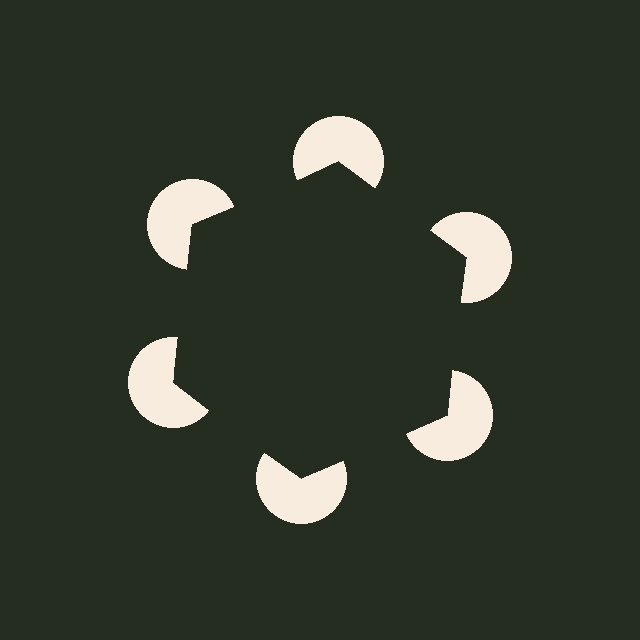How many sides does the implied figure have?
6 sides.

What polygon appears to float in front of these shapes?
An illusory hexagon — its edges are inferred from the aligned wedge cuts in the pac-man discs, not physically drawn.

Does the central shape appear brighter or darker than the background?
It typically appears slightly darker than the background, even though no actual brightness change is drawn.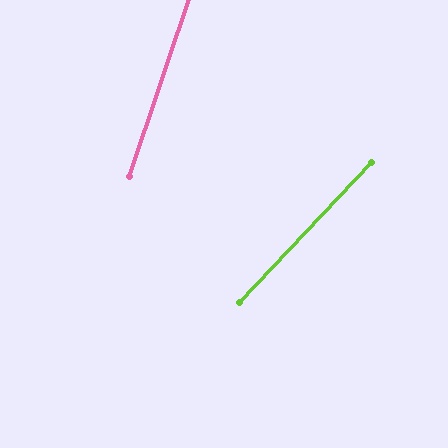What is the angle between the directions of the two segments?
Approximately 25 degrees.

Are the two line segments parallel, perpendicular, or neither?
Neither parallel nor perpendicular — they differ by about 25°.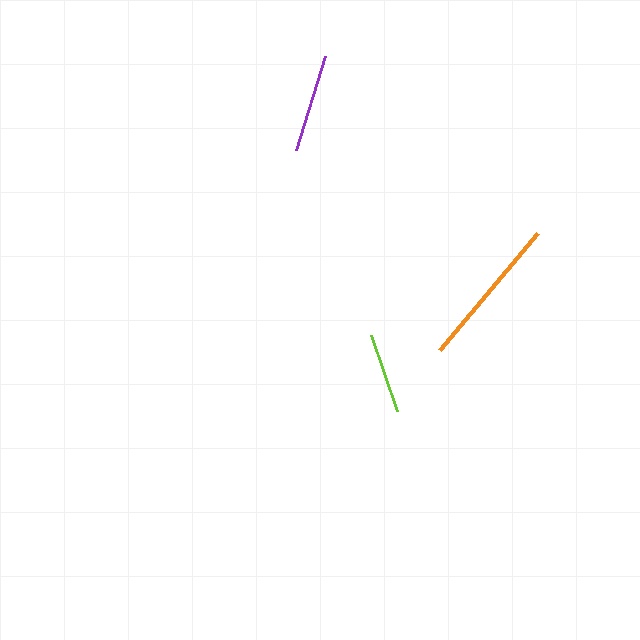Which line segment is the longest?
The orange line is the longest at approximately 152 pixels.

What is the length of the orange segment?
The orange segment is approximately 152 pixels long.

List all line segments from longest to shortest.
From longest to shortest: orange, purple, lime.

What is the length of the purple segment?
The purple segment is approximately 99 pixels long.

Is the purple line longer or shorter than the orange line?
The orange line is longer than the purple line.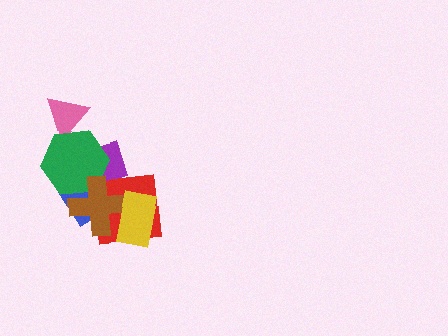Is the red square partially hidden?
Yes, it is partially covered by another shape.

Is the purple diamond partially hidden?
Yes, it is partially covered by another shape.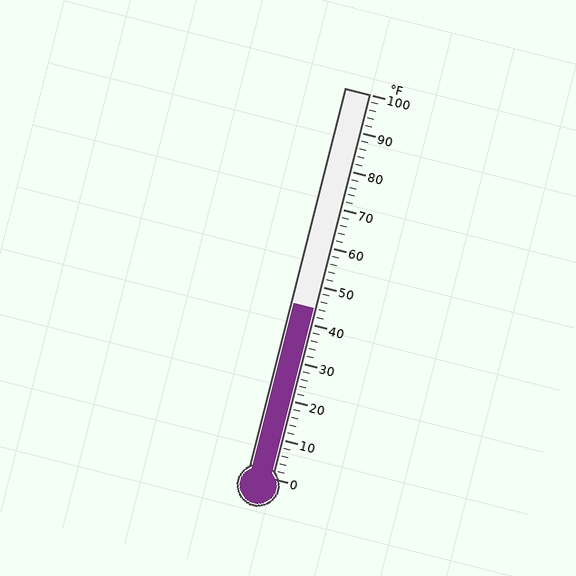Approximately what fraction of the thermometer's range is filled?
The thermometer is filled to approximately 45% of its range.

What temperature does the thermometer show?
The thermometer shows approximately 44°F.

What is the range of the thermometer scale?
The thermometer scale ranges from 0°F to 100°F.